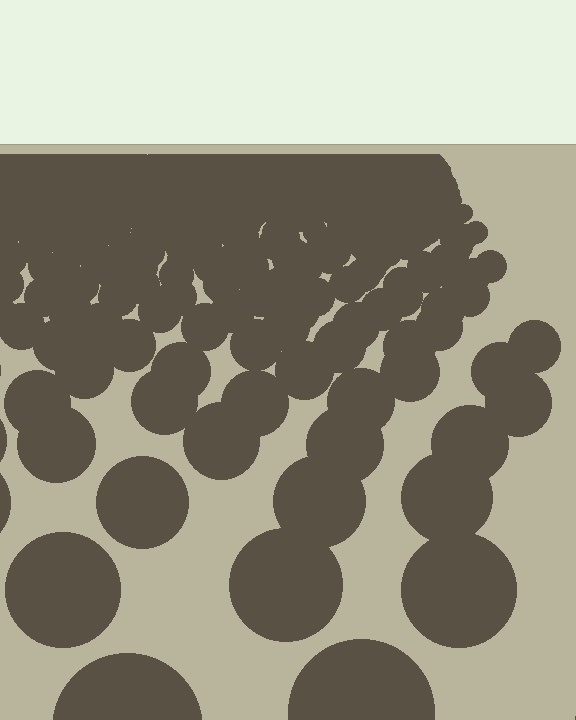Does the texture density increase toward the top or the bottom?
Density increases toward the top.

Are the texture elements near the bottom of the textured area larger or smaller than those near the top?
Larger. Near the bottom, elements are closer to the viewer and appear at a bigger on-screen size.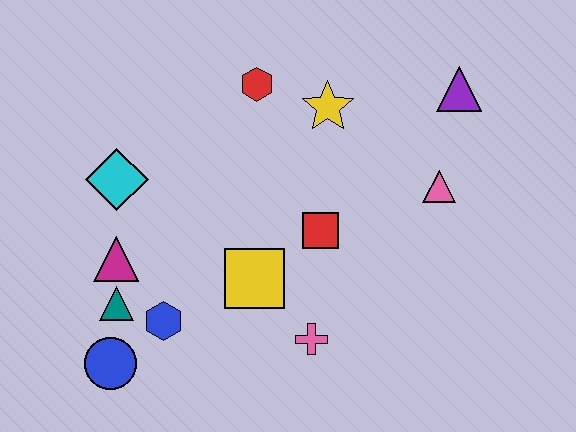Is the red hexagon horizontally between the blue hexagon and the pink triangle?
Yes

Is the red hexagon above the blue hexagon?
Yes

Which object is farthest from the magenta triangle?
The purple triangle is farthest from the magenta triangle.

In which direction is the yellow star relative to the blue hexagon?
The yellow star is above the blue hexagon.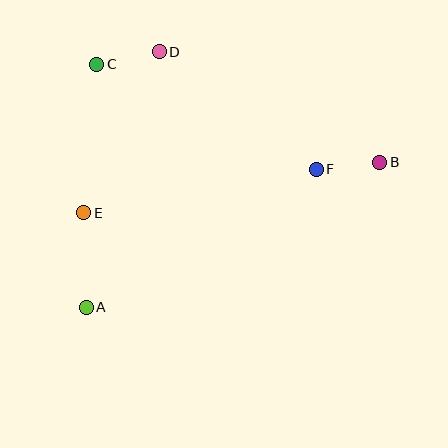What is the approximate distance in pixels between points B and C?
The distance between B and C is approximately 299 pixels.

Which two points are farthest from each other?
Points A and B are farthest from each other.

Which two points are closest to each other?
Points C and D are closest to each other.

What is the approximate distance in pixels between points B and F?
The distance between B and F is approximately 64 pixels.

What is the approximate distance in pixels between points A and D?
The distance between A and D is approximately 266 pixels.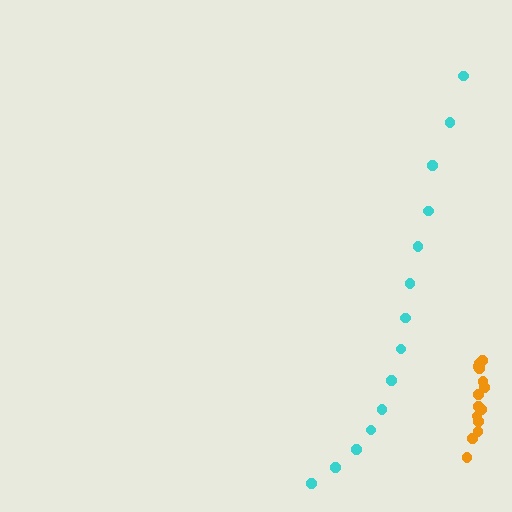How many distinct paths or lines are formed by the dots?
There are 2 distinct paths.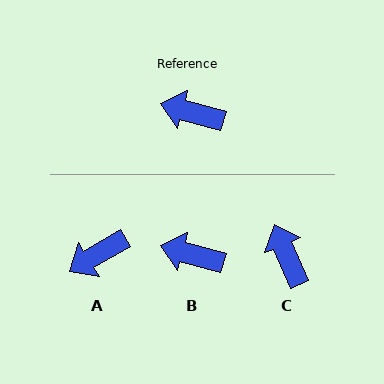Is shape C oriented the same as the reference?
No, it is off by about 52 degrees.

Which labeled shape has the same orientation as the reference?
B.